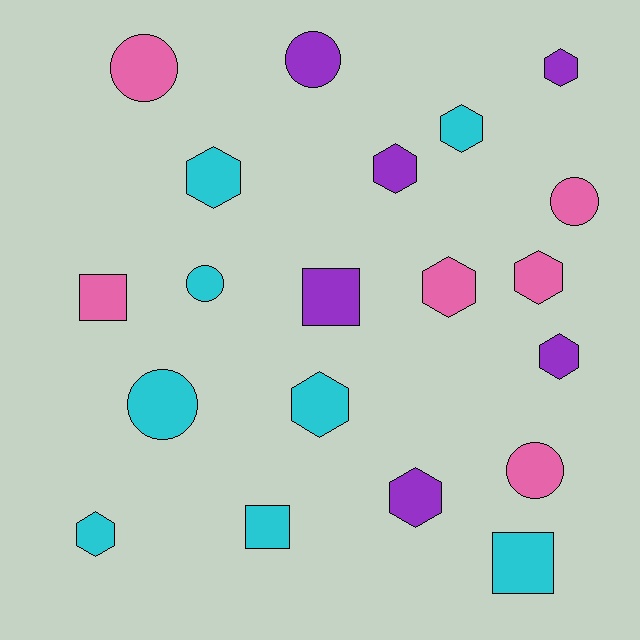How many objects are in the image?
There are 20 objects.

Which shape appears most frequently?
Hexagon, with 10 objects.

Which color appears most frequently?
Cyan, with 8 objects.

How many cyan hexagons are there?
There are 4 cyan hexagons.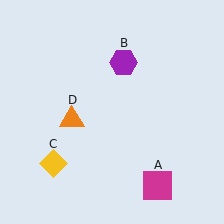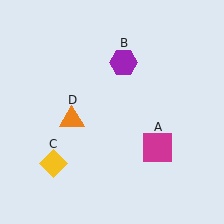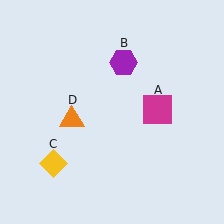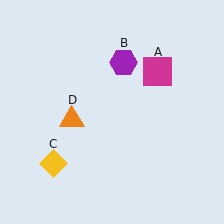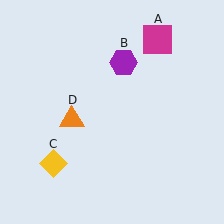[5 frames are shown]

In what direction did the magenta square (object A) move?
The magenta square (object A) moved up.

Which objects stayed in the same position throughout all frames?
Purple hexagon (object B) and yellow diamond (object C) and orange triangle (object D) remained stationary.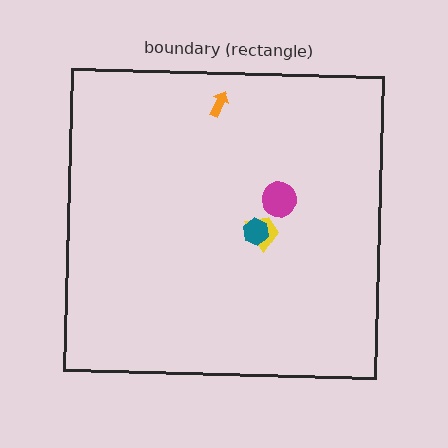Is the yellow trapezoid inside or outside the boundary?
Inside.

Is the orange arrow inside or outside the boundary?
Inside.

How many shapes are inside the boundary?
4 inside, 0 outside.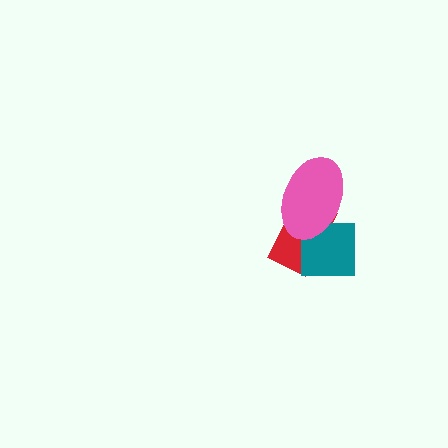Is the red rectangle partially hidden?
Yes, it is partially covered by another shape.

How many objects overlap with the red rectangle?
2 objects overlap with the red rectangle.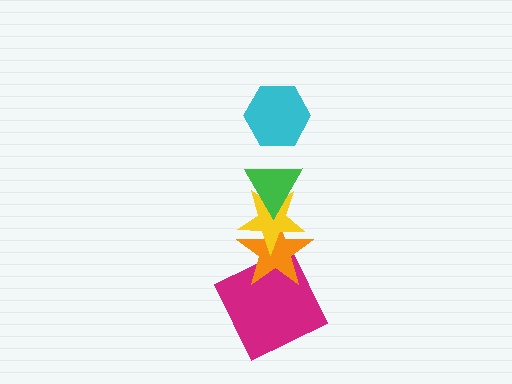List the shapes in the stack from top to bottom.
From top to bottom: the cyan hexagon, the green triangle, the yellow star, the orange star, the magenta square.